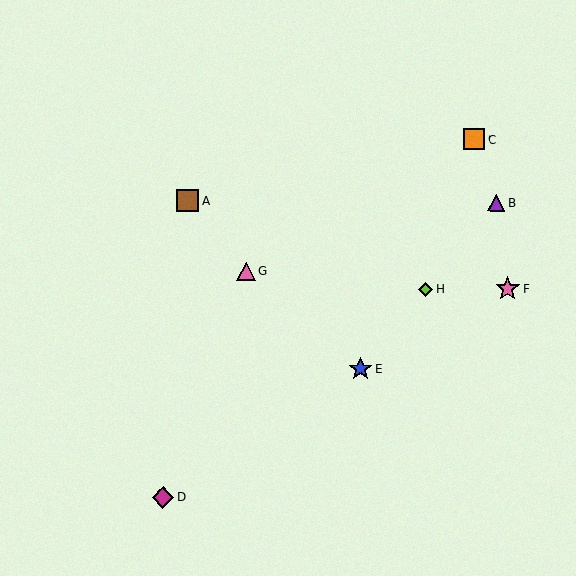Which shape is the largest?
The pink star (labeled F) is the largest.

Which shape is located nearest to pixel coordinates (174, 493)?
The magenta diamond (labeled D) at (163, 497) is nearest to that location.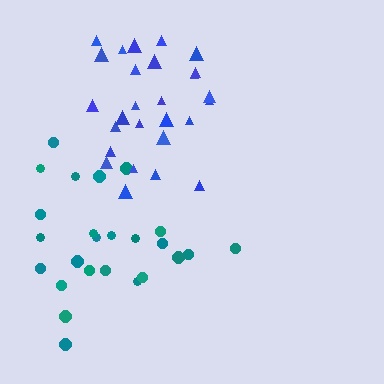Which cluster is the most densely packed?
Blue.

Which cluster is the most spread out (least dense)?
Teal.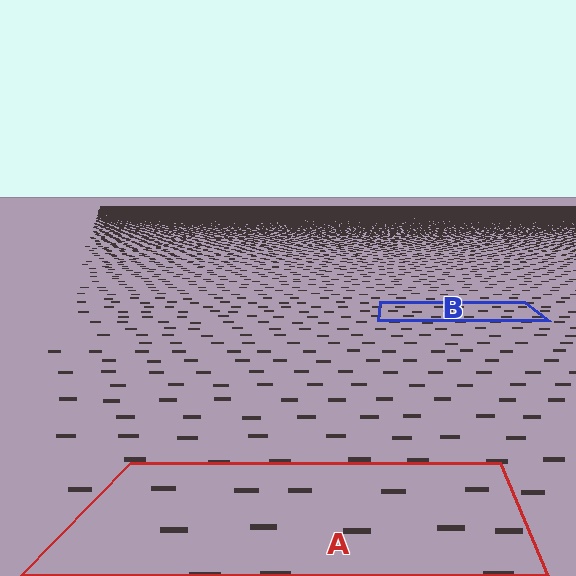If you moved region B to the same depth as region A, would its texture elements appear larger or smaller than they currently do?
They would appear larger. At a closer depth, the same texture elements are projected at a bigger on-screen size.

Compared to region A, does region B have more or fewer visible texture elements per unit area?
Region B has more texture elements per unit area — they are packed more densely because it is farther away.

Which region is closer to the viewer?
Region A is closer. The texture elements there are larger and more spread out.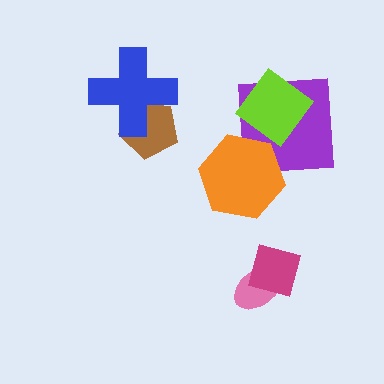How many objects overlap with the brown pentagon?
1 object overlaps with the brown pentagon.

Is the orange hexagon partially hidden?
No, no other shape covers it.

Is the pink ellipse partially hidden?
Yes, it is partially covered by another shape.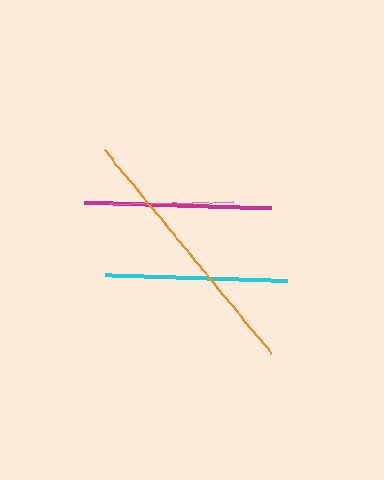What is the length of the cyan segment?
The cyan segment is approximately 182 pixels long.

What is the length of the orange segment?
The orange segment is approximately 263 pixels long.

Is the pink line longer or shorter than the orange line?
The orange line is longer than the pink line.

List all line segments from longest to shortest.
From longest to shortest: orange, magenta, cyan, pink.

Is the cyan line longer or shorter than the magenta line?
The magenta line is longer than the cyan line.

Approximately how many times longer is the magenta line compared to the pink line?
The magenta line is approximately 1.5 times the length of the pink line.